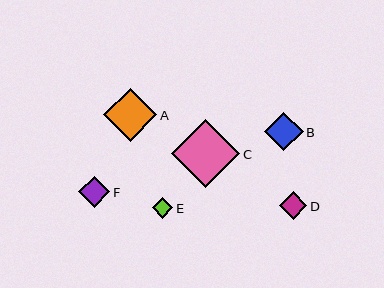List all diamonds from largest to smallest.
From largest to smallest: C, A, B, F, D, E.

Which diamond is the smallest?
Diamond E is the smallest with a size of approximately 21 pixels.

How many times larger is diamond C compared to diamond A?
Diamond C is approximately 1.3 times the size of diamond A.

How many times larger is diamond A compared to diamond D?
Diamond A is approximately 1.9 times the size of diamond D.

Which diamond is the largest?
Diamond C is the largest with a size of approximately 68 pixels.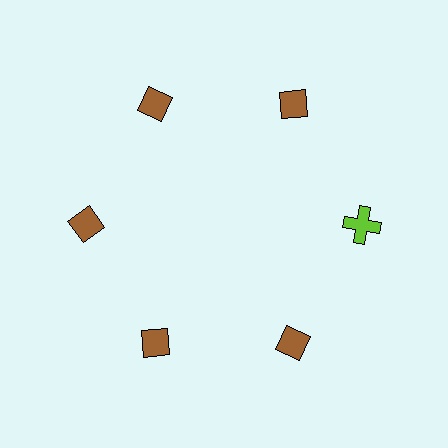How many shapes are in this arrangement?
There are 6 shapes arranged in a ring pattern.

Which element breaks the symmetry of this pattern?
The lime cross at roughly the 3 o'clock position breaks the symmetry. All other shapes are brown diamonds.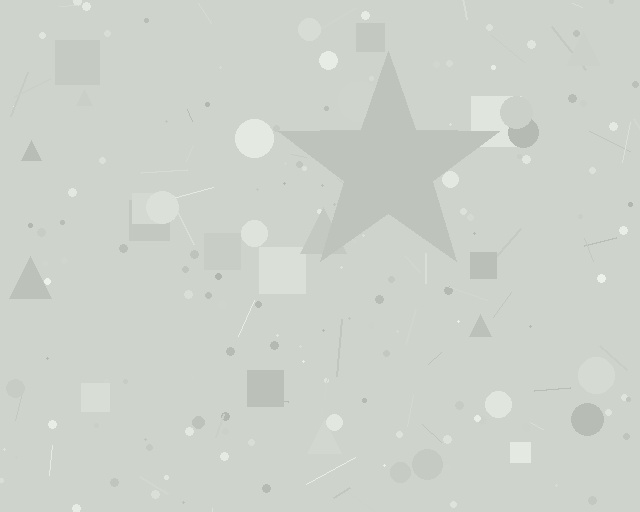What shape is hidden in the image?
A star is hidden in the image.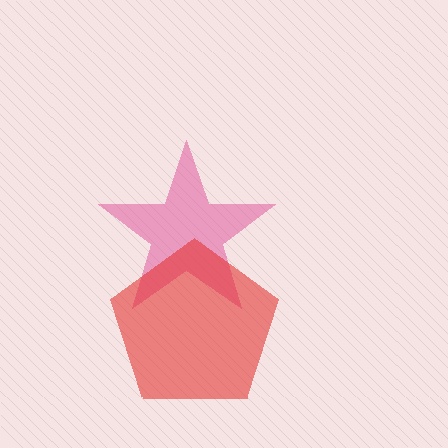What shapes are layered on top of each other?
The layered shapes are: a pink star, a red pentagon.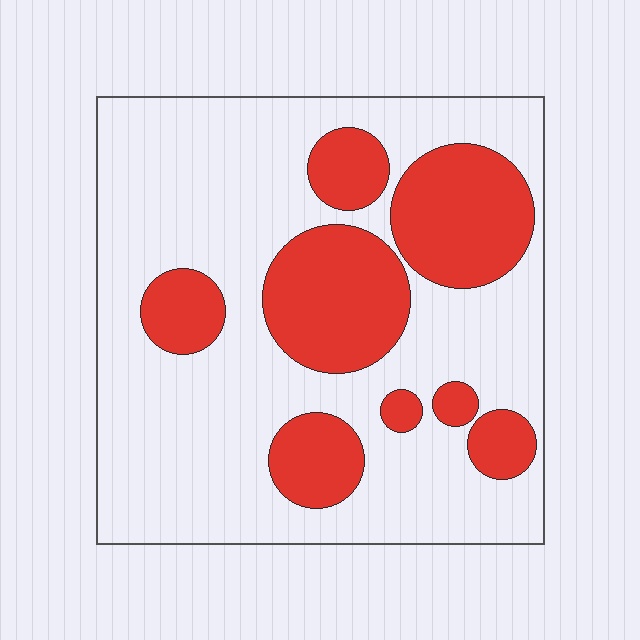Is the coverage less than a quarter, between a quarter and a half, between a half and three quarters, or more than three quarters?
Between a quarter and a half.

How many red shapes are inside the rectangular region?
8.